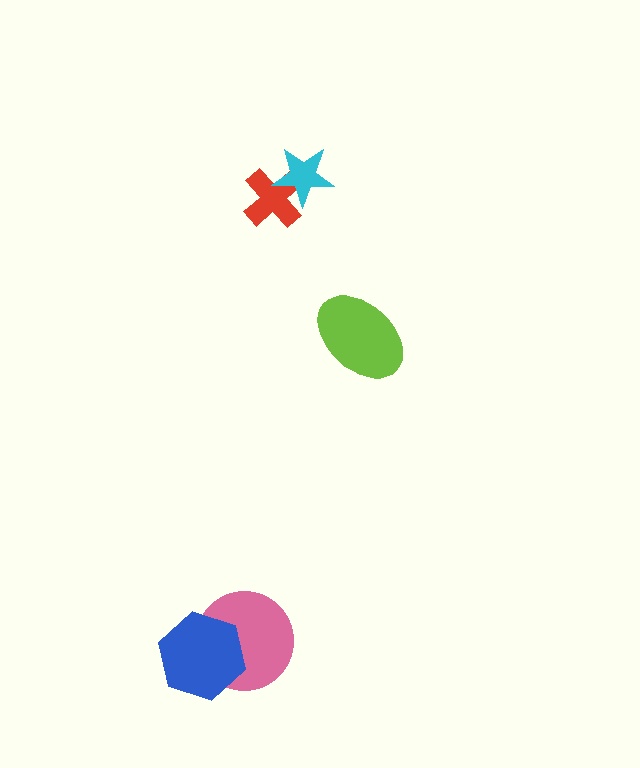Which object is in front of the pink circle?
The blue hexagon is in front of the pink circle.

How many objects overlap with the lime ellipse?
0 objects overlap with the lime ellipse.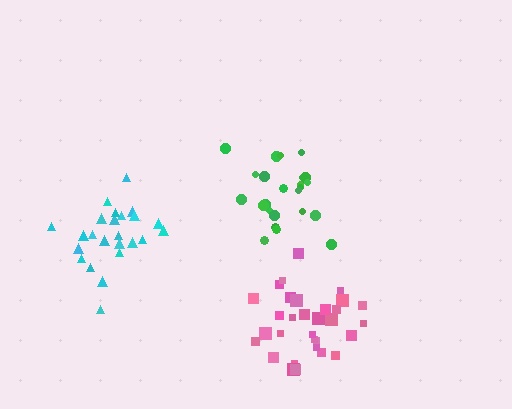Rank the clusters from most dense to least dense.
pink, green, cyan.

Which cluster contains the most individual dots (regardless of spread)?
Pink (33).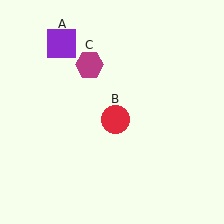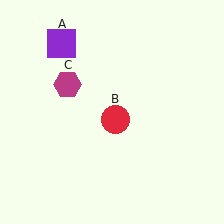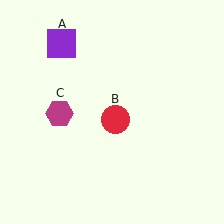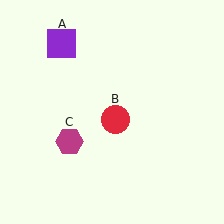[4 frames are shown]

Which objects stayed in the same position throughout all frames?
Purple square (object A) and red circle (object B) remained stationary.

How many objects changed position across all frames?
1 object changed position: magenta hexagon (object C).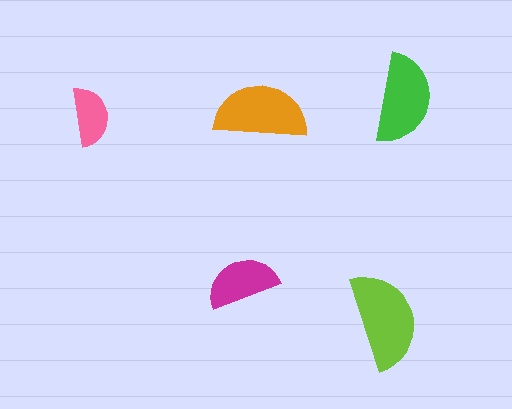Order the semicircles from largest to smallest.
the lime one, the orange one, the green one, the magenta one, the pink one.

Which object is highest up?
The green semicircle is topmost.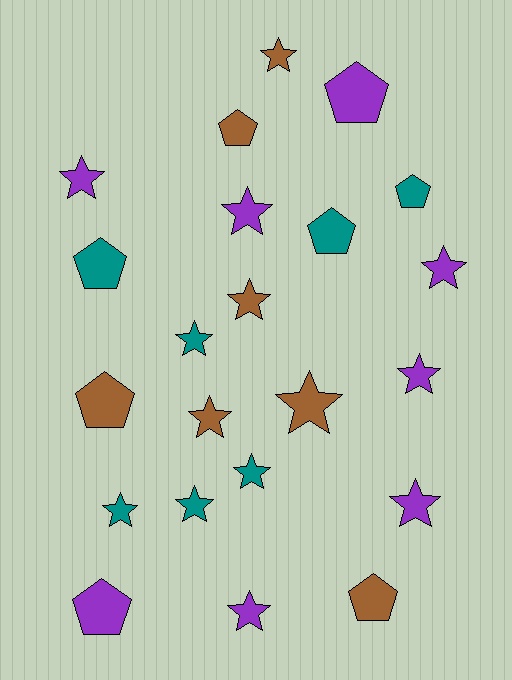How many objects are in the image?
There are 22 objects.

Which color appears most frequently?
Purple, with 8 objects.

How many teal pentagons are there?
There are 3 teal pentagons.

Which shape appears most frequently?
Star, with 14 objects.